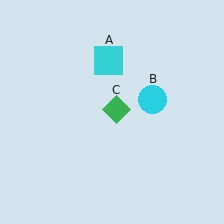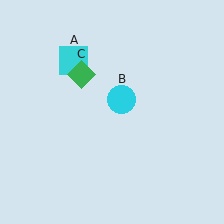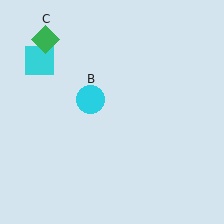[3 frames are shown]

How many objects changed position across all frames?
3 objects changed position: cyan square (object A), cyan circle (object B), green diamond (object C).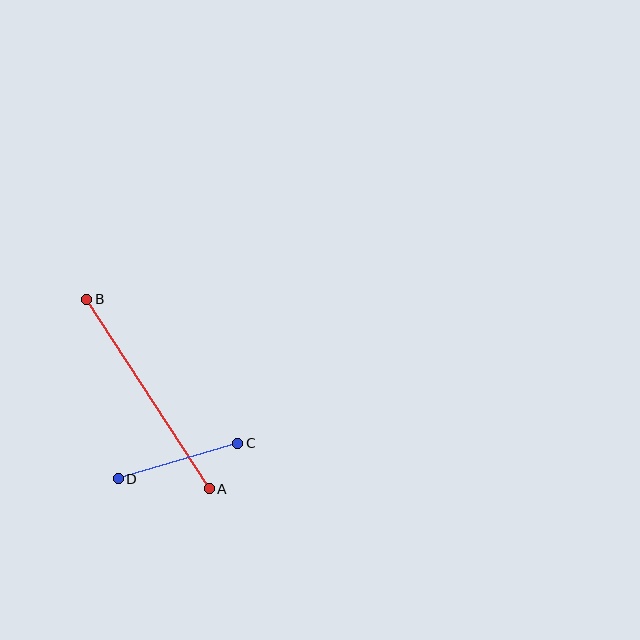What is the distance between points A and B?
The distance is approximately 226 pixels.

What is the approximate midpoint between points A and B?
The midpoint is at approximately (148, 394) pixels.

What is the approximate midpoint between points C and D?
The midpoint is at approximately (178, 461) pixels.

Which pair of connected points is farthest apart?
Points A and B are farthest apart.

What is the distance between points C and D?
The distance is approximately 125 pixels.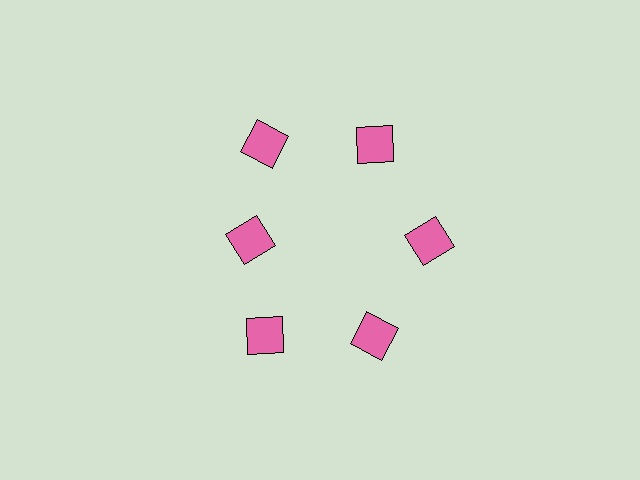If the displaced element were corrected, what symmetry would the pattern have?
It would have 6-fold rotational symmetry — the pattern would map onto itself every 60 degrees.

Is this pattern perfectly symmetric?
No. The 6 pink squares are arranged in a ring, but one element near the 9 o'clock position is pulled inward toward the center, breaking the 6-fold rotational symmetry.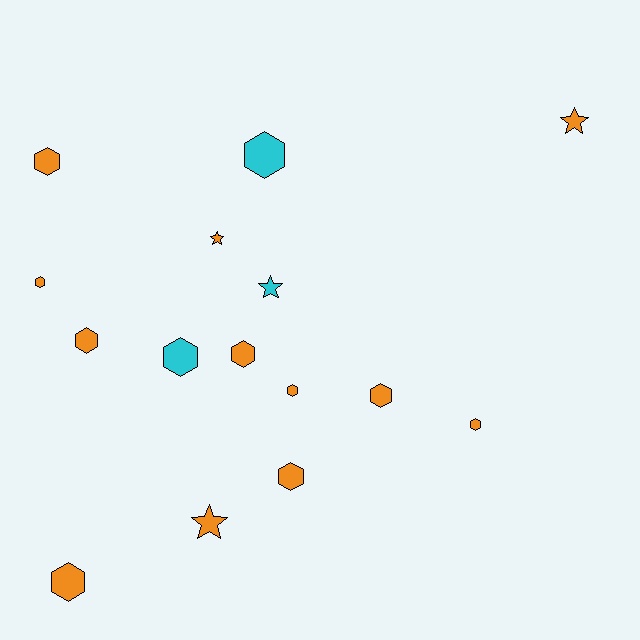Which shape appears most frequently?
Hexagon, with 11 objects.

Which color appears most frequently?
Orange, with 12 objects.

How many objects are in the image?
There are 15 objects.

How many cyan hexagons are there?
There are 2 cyan hexagons.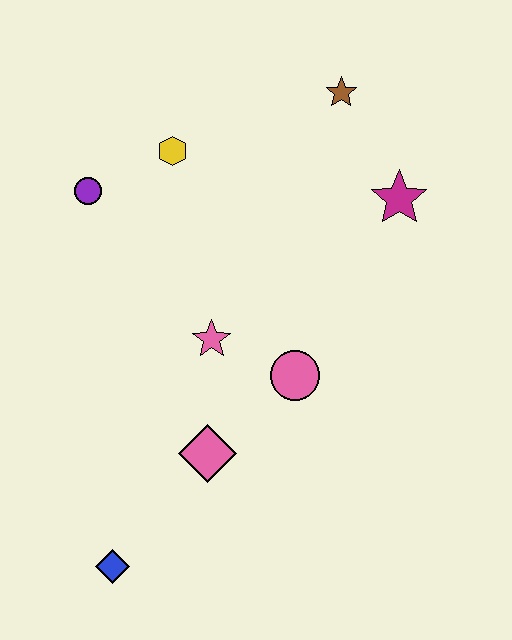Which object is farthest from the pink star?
The brown star is farthest from the pink star.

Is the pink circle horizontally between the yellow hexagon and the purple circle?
No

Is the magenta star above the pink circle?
Yes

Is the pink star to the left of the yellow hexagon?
No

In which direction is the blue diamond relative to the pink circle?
The blue diamond is below the pink circle.